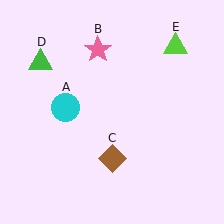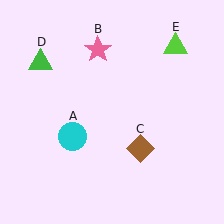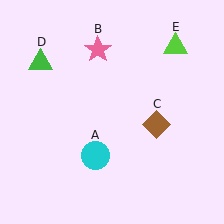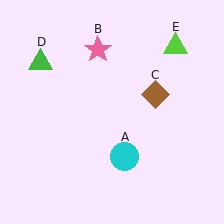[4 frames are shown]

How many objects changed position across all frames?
2 objects changed position: cyan circle (object A), brown diamond (object C).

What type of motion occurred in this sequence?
The cyan circle (object A), brown diamond (object C) rotated counterclockwise around the center of the scene.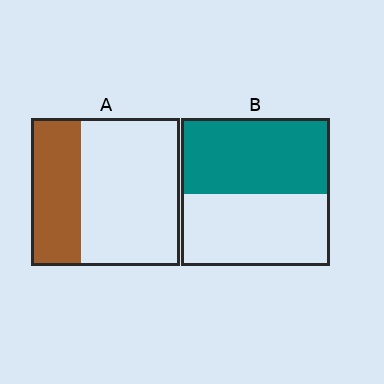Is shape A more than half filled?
No.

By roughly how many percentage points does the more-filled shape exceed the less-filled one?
By roughly 20 percentage points (B over A).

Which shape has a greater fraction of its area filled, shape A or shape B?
Shape B.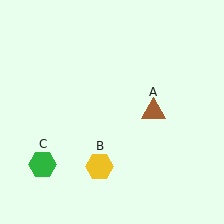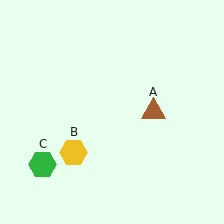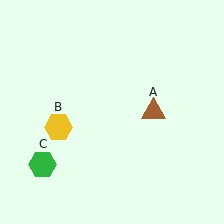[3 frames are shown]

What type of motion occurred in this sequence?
The yellow hexagon (object B) rotated clockwise around the center of the scene.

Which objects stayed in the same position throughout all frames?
Brown triangle (object A) and green hexagon (object C) remained stationary.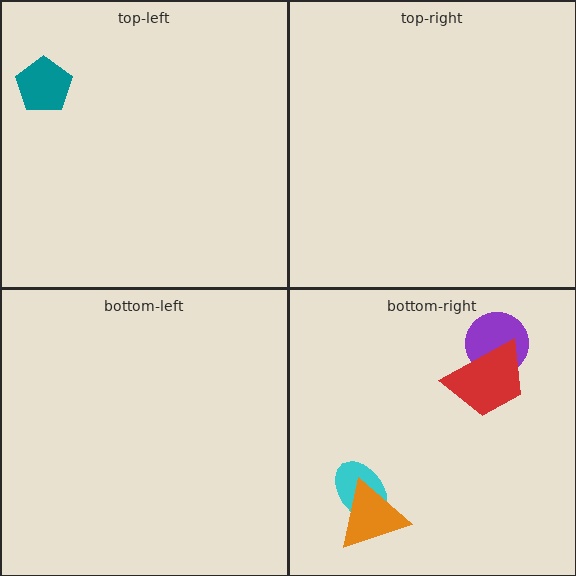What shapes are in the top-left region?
The teal pentagon.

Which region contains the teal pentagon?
The top-left region.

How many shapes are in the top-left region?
1.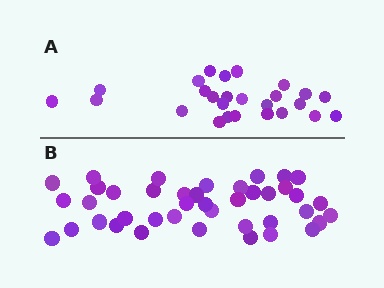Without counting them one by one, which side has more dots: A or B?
Region B (the bottom region) has more dots.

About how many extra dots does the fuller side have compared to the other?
Region B has approximately 15 more dots than region A.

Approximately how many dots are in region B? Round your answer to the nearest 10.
About 40 dots. (The exact count is 41, which rounds to 40.)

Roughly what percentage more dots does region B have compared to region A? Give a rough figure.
About 60% more.